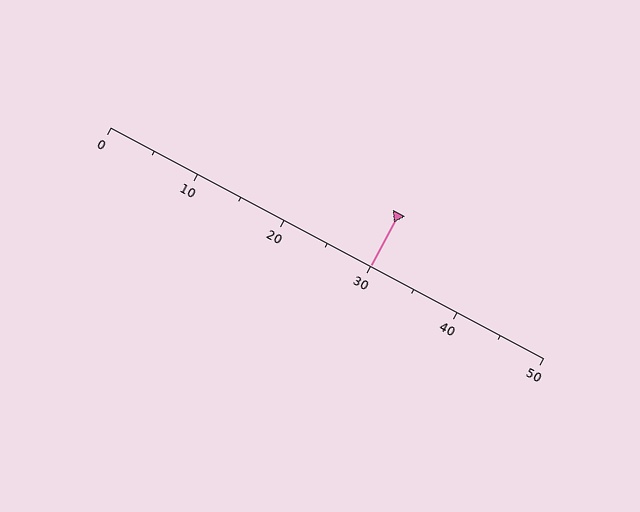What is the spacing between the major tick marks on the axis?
The major ticks are spaced 10 apart.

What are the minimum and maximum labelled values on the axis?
The axis runs from 0 to 50.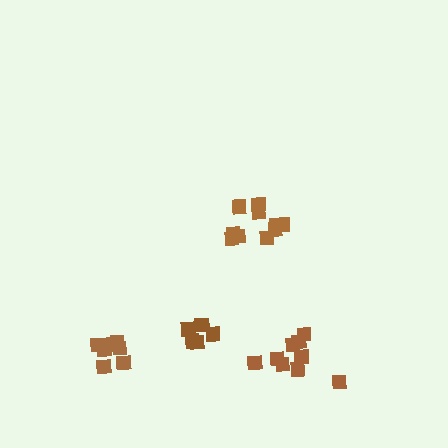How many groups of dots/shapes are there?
There are 4 groups.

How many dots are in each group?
Group 1: 9 dots, Group 2: 5 dots, Group 3: 10 dots, Group 4: 8 dots (32 total).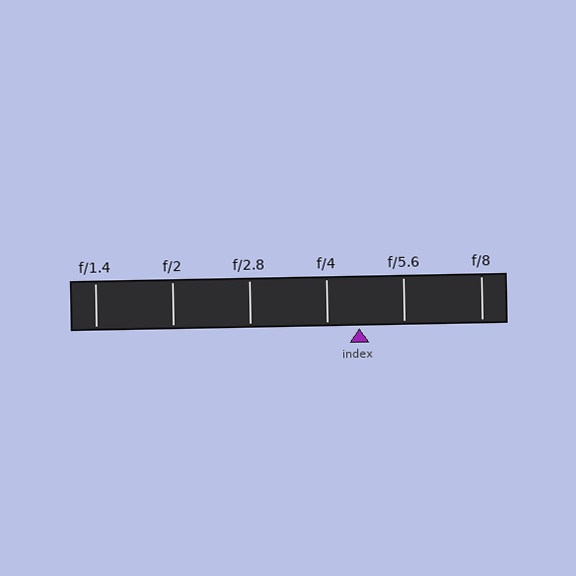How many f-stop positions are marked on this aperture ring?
There are 6 f-stop positions marked.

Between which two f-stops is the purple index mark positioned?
The index mark is between f/4 and f/5.6.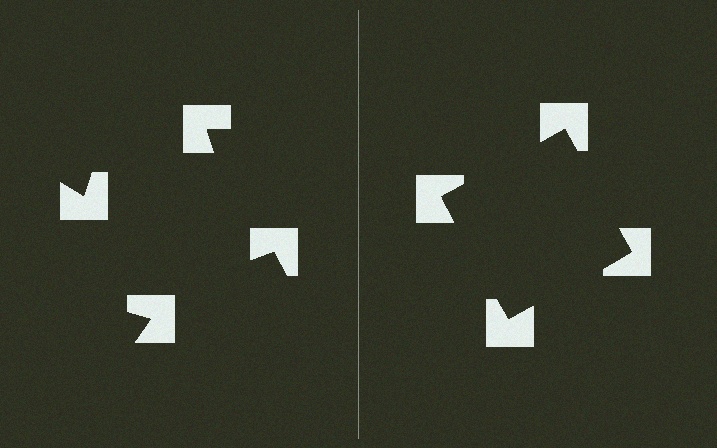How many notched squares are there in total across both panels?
8 — 4 on each side.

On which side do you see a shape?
An illusory square appears on the right side. On the left side the wedge cuts are rotated, so no coherent shape forms.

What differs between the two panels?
The notched squares are positioned identically on both sides; only the wedge orientations differ. On the right they align to a square; on the left they are misaligned.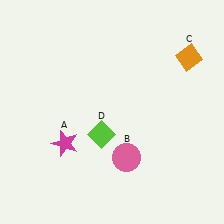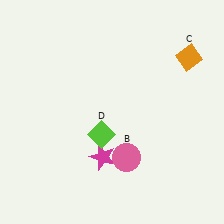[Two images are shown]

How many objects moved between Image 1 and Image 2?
1 object moved between the two images.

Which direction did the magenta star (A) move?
The magenta star (A) moved right.